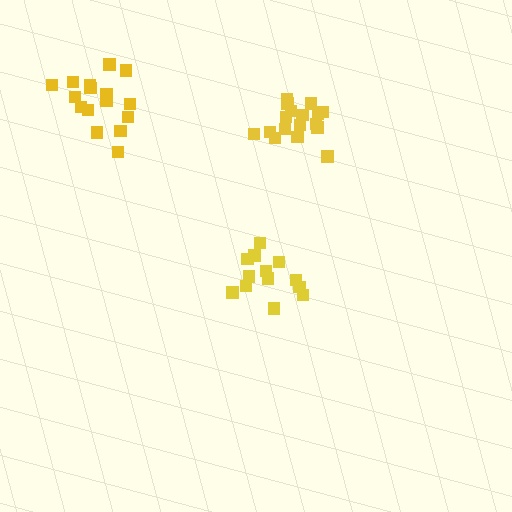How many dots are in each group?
Group 1: 13 dots, Group 2: 17 dots, Group 3: 16 dots (46 total).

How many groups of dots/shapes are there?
There are 3 groups.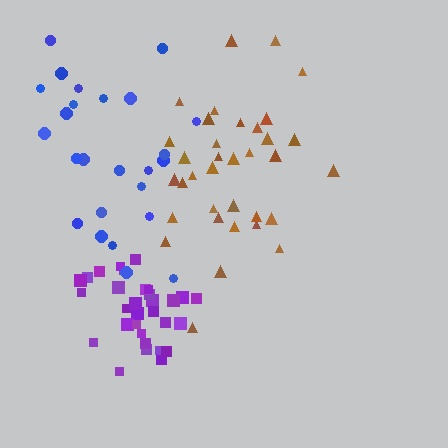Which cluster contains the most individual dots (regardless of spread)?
Brown (35).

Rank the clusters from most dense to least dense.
purple, brown, blue.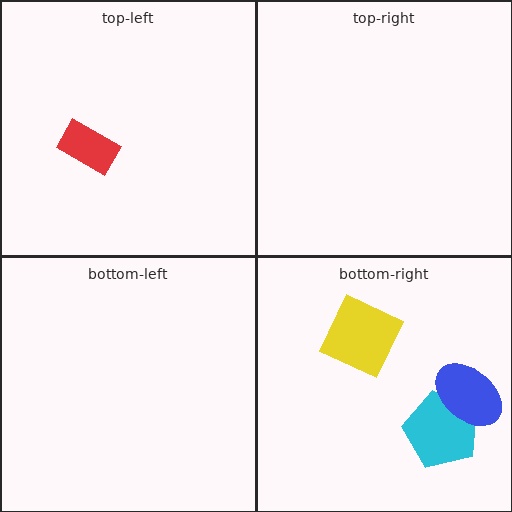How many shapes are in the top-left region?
1.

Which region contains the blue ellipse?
The bottom-right region.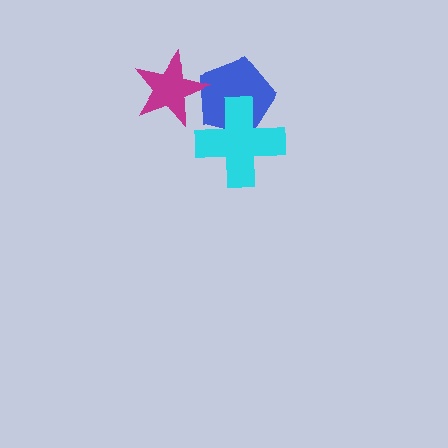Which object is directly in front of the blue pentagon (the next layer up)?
The magenta star is directly in front of the blue pentagon.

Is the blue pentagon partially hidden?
Yes, it is partially covered by another shape.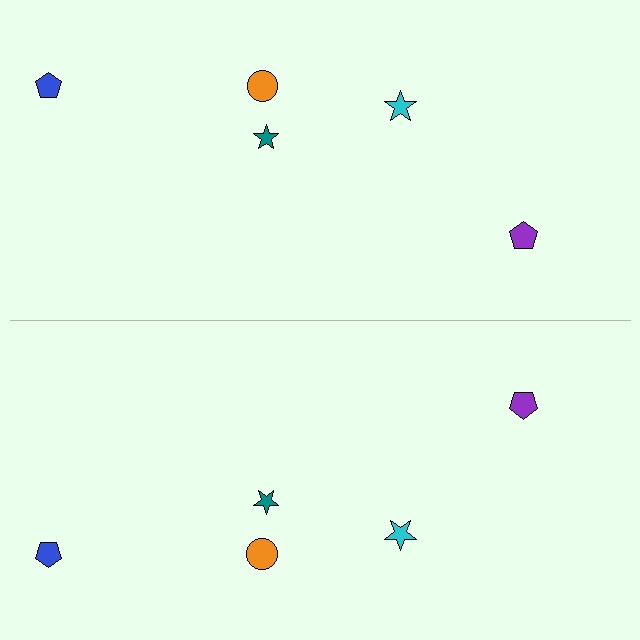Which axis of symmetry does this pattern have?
The pattern has a horizontal axis of symmetry running through the center of the image.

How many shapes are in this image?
There are 10 shapes in this image.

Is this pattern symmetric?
Yes, this pattern has bilateral (reflection) symmetry.